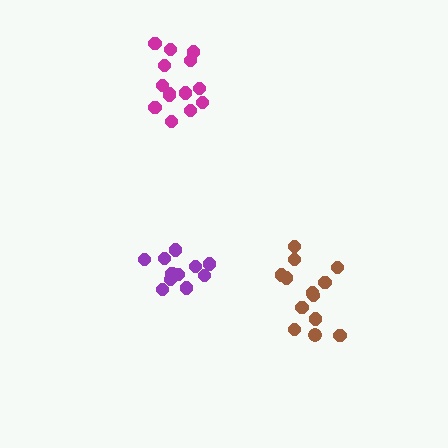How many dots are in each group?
Group 1: 11 dots, Group 2: 13 dots, Group 3: 14 dots (38 total).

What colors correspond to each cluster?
The clusters are colored: purple, brown, magenta.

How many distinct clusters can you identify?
There are 3 distinct clusters.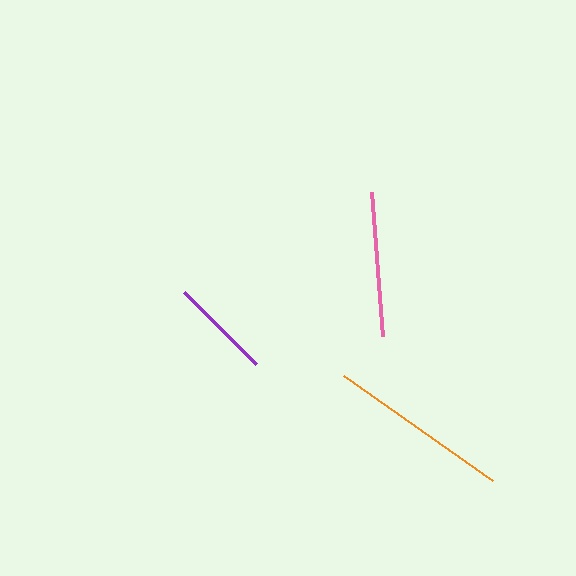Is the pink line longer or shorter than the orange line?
The orange line is longer than the pink line.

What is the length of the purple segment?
The purple segment is approximately 102 pixels long.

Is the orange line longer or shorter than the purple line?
The orange line is longer than the purple line.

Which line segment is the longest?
The orange line is the longest at approximately 182 pixels.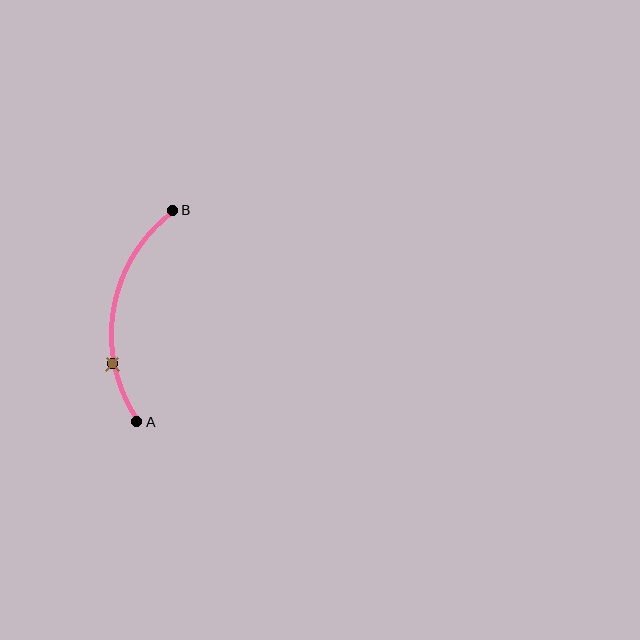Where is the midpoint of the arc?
The arc midpoint is the point on the curve farthest from the straight line joining A and B. It sits to the left of that line.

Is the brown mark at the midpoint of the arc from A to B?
No. The brown mark lies on the arc but is closer to endpoint A. The arc midpoint would be at the point on the curve equidistant along the arc from both A and B.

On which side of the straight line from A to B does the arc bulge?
The arc bulges to the left of the straight line connecting A and B.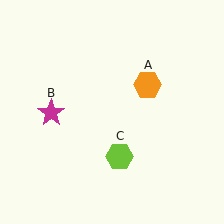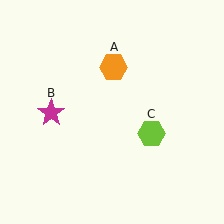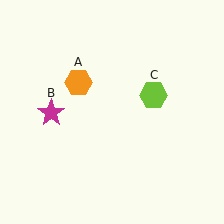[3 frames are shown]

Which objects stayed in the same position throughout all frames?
Magenta star (object B) remained stationary.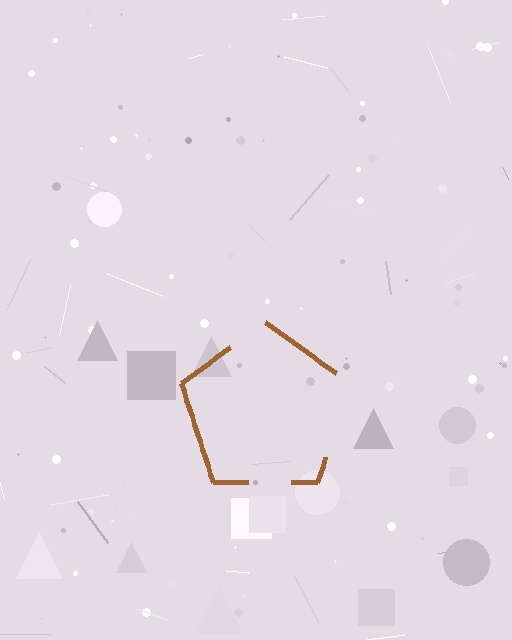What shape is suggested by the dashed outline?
The dashed outline suggests a pentagon.